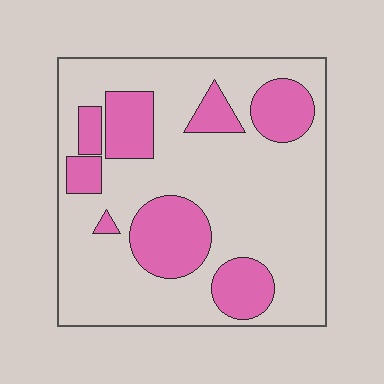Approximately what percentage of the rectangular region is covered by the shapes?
Approximately 25%.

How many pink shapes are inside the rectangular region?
8.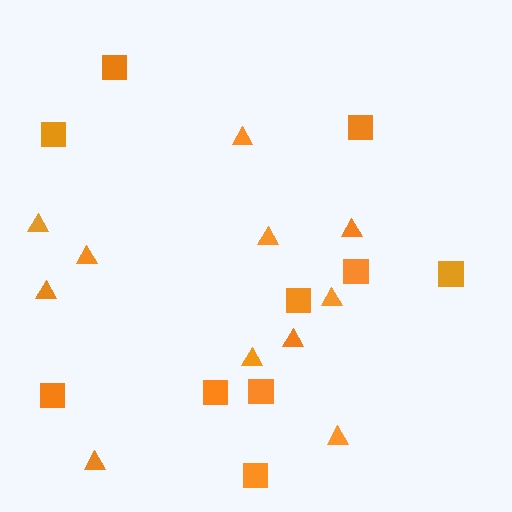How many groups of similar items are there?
There are 2 groups: one group of squares (10) and one group of triangles (11).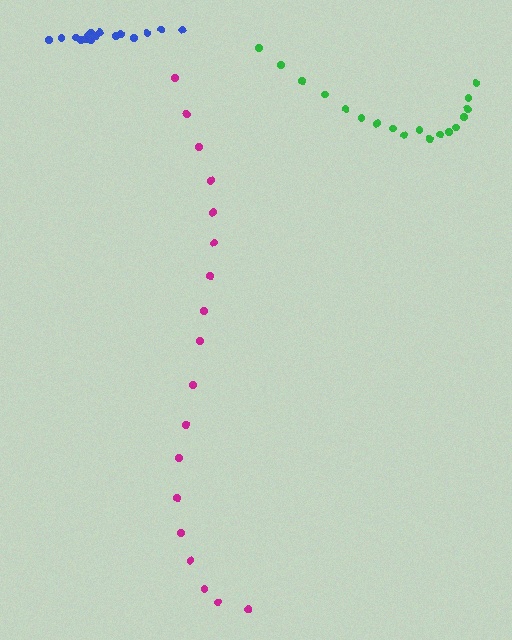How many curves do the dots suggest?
There are 3 distinct paths.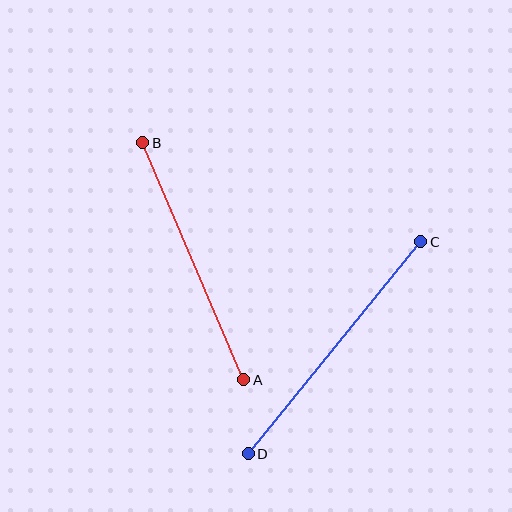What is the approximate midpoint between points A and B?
The midpoint is at approximately (193, 261) pixels.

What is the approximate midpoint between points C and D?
The midpoint is at approximately (334, 348) pixels.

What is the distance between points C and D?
The distance is approximately 273 pixels.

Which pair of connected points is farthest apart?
Points C and D are farthest apart.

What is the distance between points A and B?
The distance is approximately 257 pixels.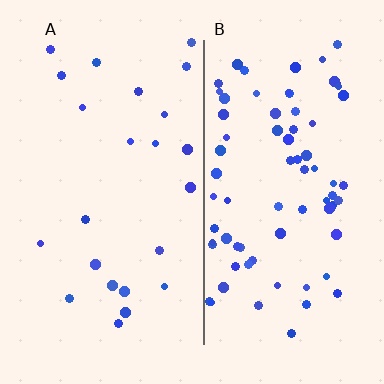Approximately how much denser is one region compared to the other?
Approximately 3.4× — region B over region A.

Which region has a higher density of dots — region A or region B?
B (the right).